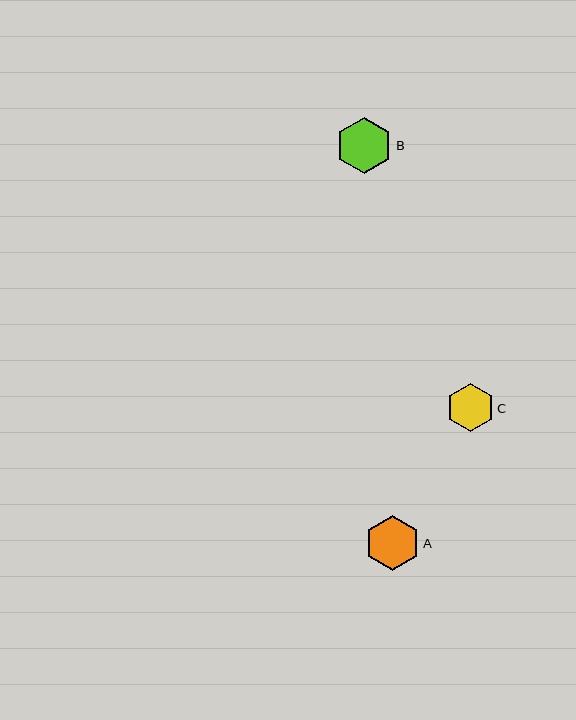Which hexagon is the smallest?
Hexagon C is the smallest with a size of approximately 48 pixels.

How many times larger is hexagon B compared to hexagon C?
Hexagon B is approximately 1.2 times the size of hexagon C.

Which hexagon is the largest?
Hexagon B is the largest with a size of approximately 56 pixels.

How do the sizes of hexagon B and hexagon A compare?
Hexagon B and hexagon A are approximately the same size.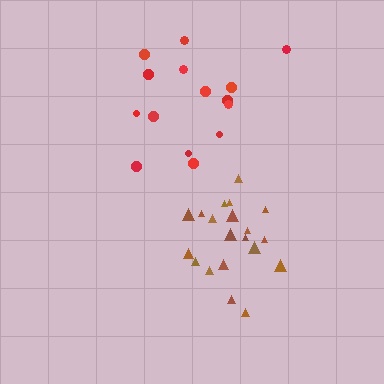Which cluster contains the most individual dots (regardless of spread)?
Brown (20).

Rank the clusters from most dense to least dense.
brown, red.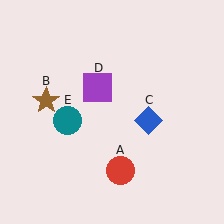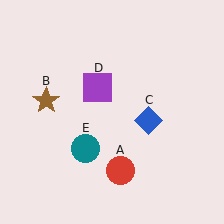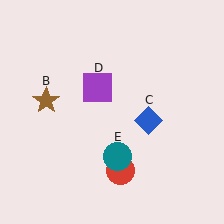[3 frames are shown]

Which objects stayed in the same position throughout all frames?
Red circle (object A) and brown star (object B) and blue diamond (object C) and purple square (object D) remained stationary.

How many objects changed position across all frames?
1 object changed position: teal circle (object E).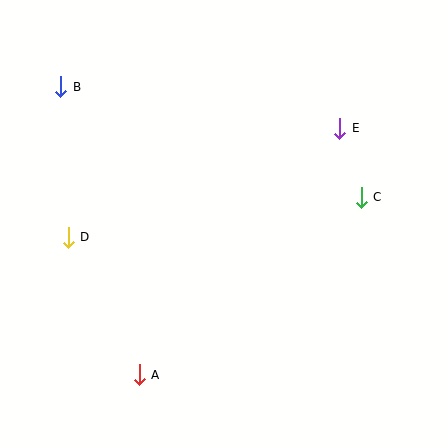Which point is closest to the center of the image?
Point C at (361, 197) is closest to the center.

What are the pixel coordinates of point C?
Point C is at (361, 197).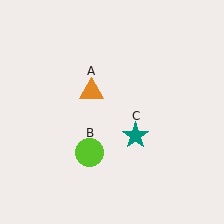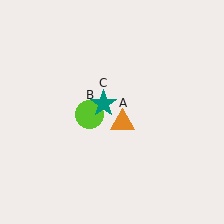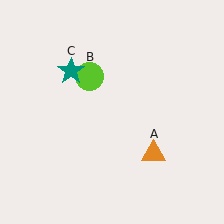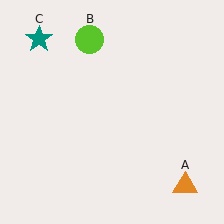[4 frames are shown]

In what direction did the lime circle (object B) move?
The lime circle (object B) moved up.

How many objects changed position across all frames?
3 objects changed position: orange triangle (object A), lime circle (object B), teal star (object C).